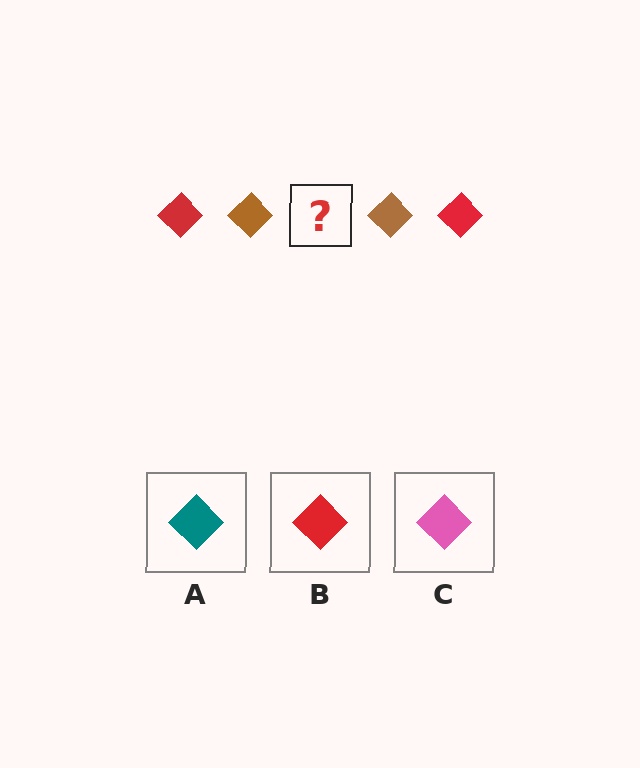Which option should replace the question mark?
Option B.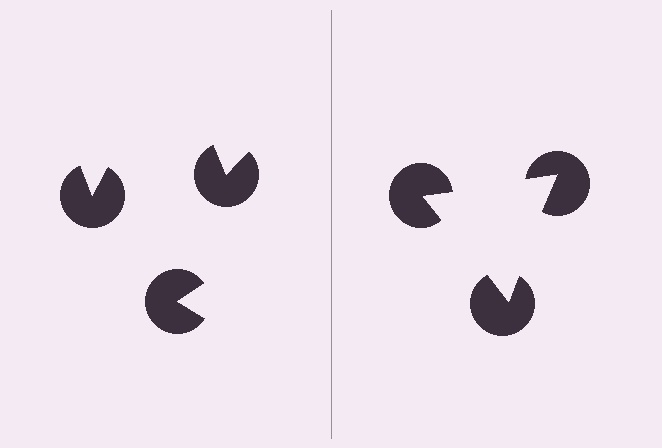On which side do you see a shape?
An illusory triangle appears on the right side. On the left side the wedge cuts are rotated, so no coherent shape forms.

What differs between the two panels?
The pac-man discs are positioned identically on both sides; only the wedge orientations differ. On the right they align to a triangle; on the left they are misaligned.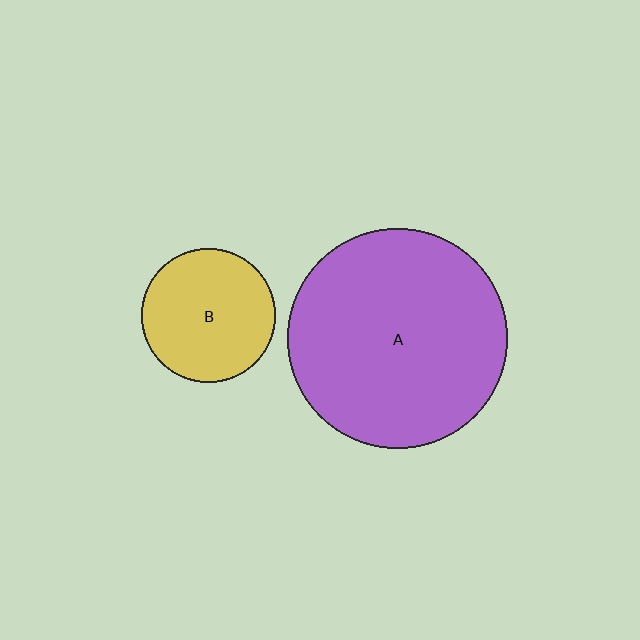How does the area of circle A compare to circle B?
Approximately 2.7 times.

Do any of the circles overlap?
No, none of the circles overlap.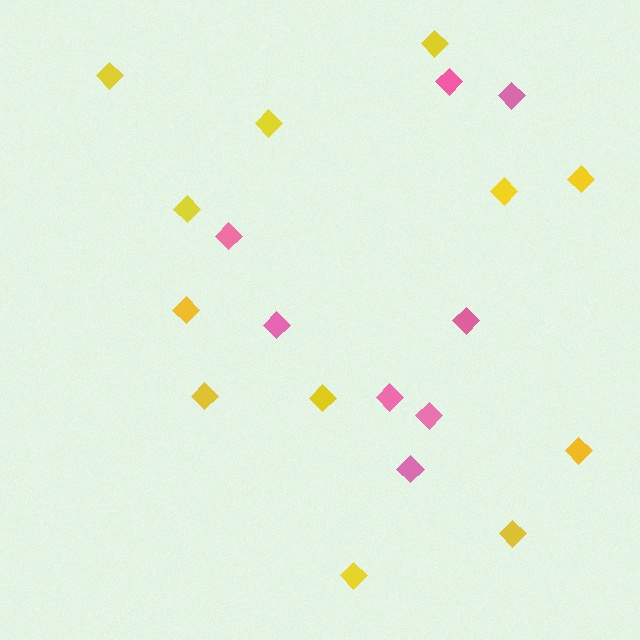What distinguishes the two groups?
There are 2 groups: one group of pink diamonds (8) and one group of yellow diamonds (12).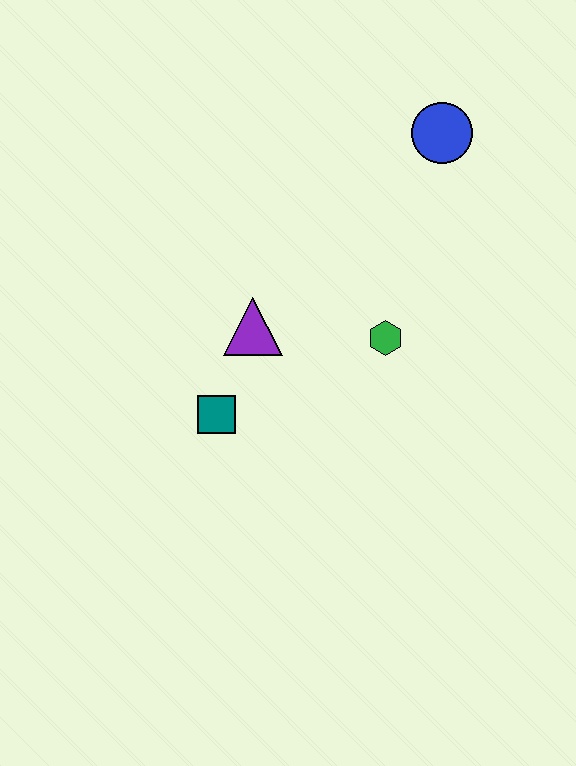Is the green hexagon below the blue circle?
Yes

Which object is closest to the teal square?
The purple triangle is closest to the teal square.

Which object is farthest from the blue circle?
The teal square is farthest from the blue circle.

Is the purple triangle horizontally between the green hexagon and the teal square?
Yes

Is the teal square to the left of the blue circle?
Yes